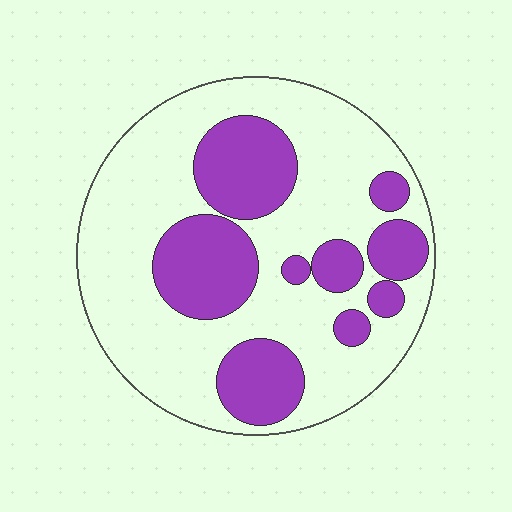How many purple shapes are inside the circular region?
9.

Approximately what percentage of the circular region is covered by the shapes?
Approximately 35%.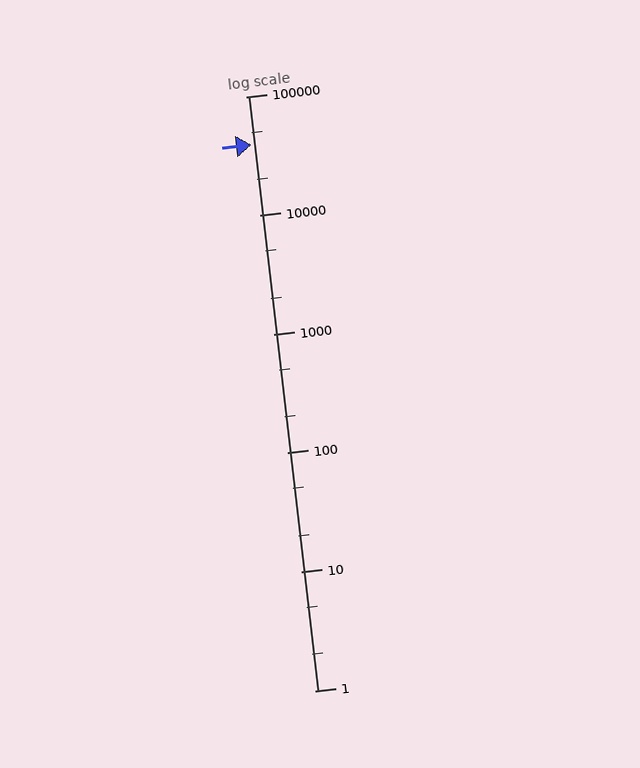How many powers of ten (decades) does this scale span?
The scale spans 5 decades, from 1 to 100000.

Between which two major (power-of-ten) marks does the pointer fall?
The pointer is between 10000 and 100000.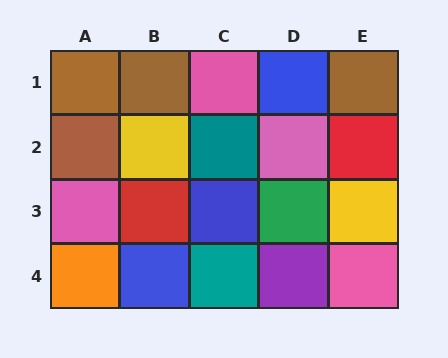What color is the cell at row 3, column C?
Blue.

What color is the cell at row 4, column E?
Pink.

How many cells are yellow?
2 cells are yellow.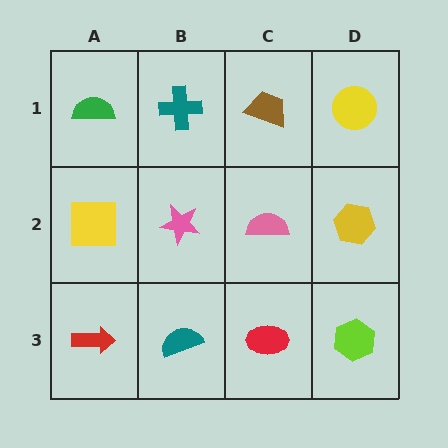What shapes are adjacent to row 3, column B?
A pink star (row 2, column B), a red arrow (row 3, column A), a red ellipse (row 3, column C).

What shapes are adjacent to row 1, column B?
A pink star (row 2, column B), a green semicircle (row 1, column A), a brown trapezoid (row 1, column C).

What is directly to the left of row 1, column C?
A teal cross.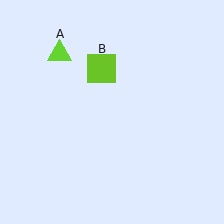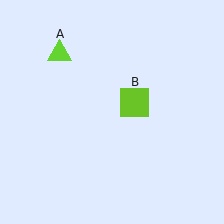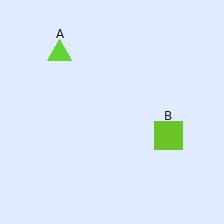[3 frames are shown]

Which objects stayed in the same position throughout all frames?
Lime triangle (object A) remained stationary.